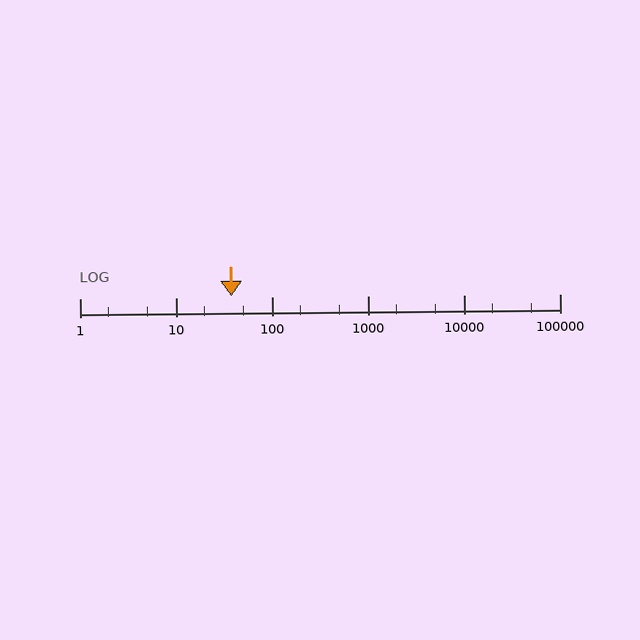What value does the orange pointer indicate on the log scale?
The pointer indicates approximately 38.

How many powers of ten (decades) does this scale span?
The scale spans 5 decades, from 1 to 100000.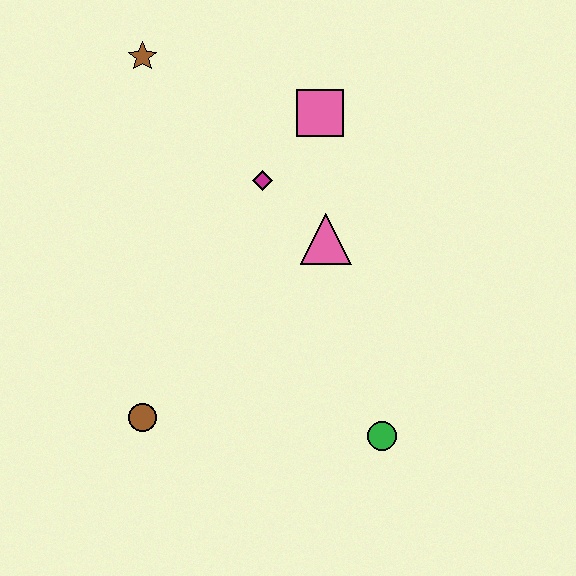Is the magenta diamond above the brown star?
No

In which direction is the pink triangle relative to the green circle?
The pink triangle is above the green circle.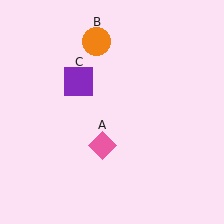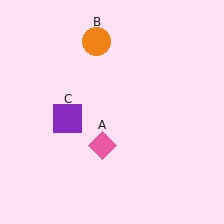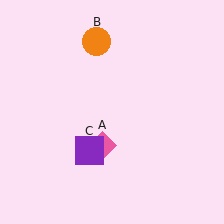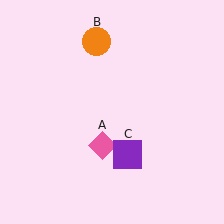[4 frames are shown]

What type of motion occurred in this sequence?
The purple square (object C) rotated counterclockwise around the center of the scene.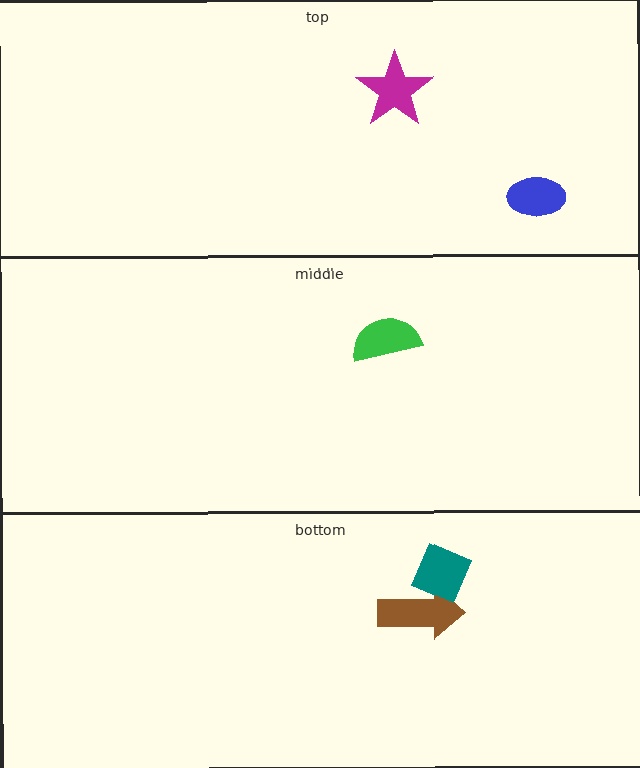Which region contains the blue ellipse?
The top region.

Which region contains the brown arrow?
The bottom region.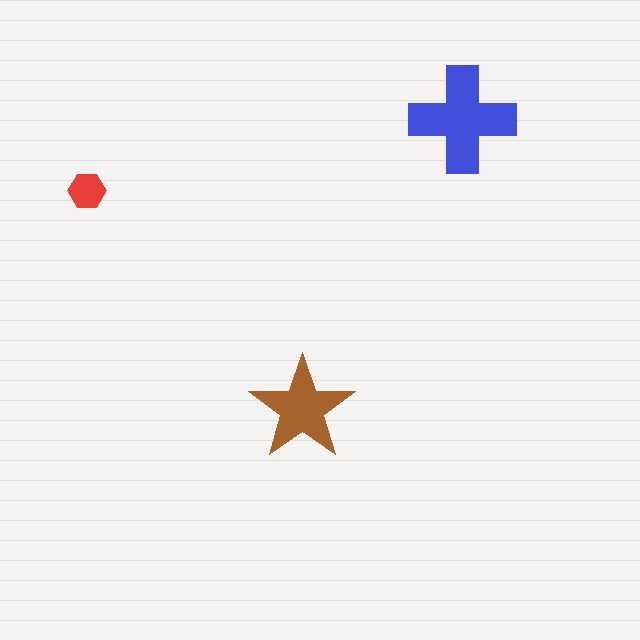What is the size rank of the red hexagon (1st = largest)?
3rd.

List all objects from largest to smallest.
The blue cross, the brown star, the red hexagon.